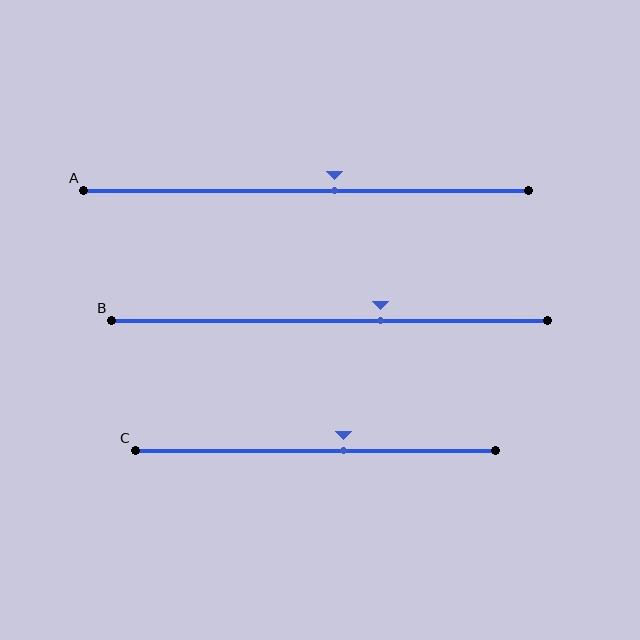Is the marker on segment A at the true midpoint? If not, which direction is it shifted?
No, the marker on segment A is shifted to the right by about 6% of the segment length.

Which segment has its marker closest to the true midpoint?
Segment A has its marker closest to the true midpoint.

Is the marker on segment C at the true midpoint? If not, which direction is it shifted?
No, the marker on segment C is shifted to the right by about 8% of the segment length.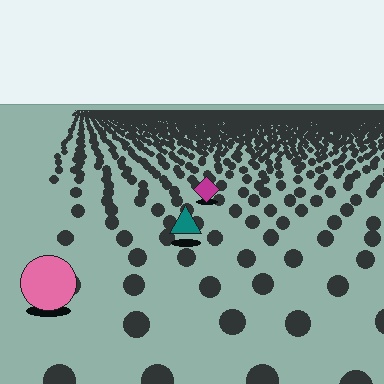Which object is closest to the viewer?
The pink circle is closest. The texture marks near it are larger and more spread out.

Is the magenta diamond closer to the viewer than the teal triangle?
No. The teal triangle is closer — you can tell from the texture gradient: the ground texture is coarser near it.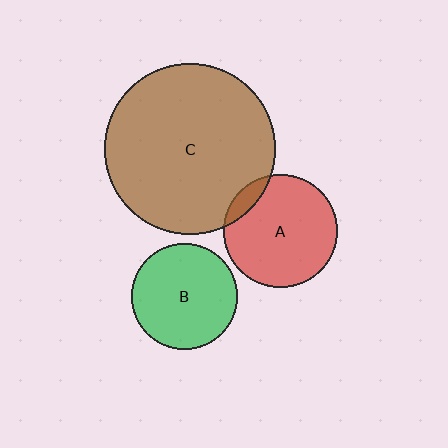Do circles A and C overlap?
Yes.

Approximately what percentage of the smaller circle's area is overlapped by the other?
Approximately 10%.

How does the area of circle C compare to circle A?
Approximately 2.3 times.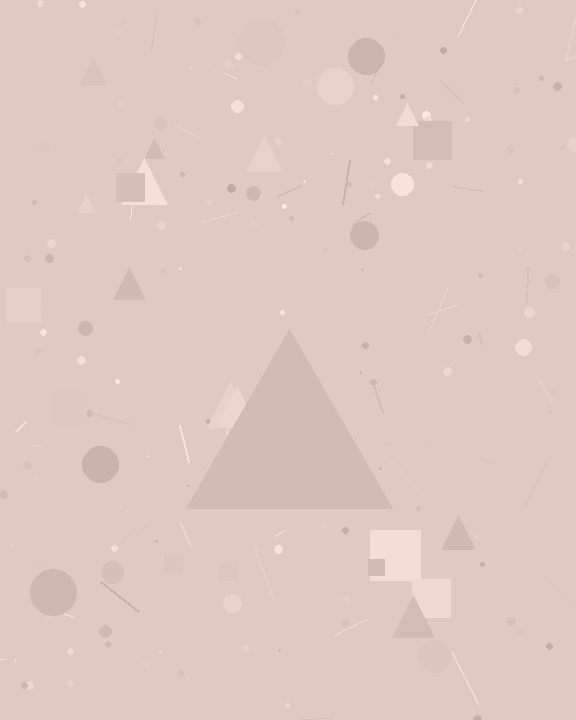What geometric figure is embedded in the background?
A triangle is embedded in the background.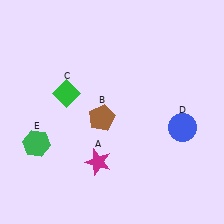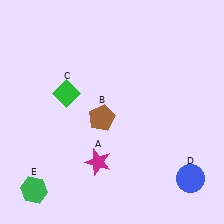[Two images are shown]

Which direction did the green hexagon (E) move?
The green hexagon (E) moved down.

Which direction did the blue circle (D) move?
The blue circle (D) moved down.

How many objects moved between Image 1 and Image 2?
2 objects moved between the two images.